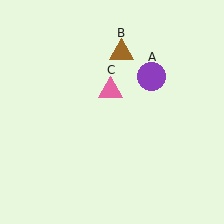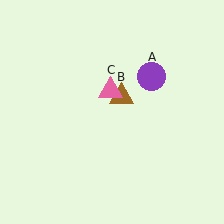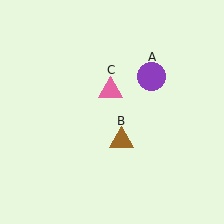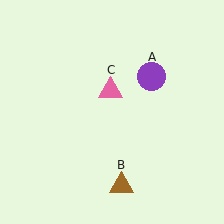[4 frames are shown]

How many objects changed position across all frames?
1 object changed position: brown triangle (object B).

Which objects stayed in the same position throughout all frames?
Purple circle (object A) and pink triangle (object C) remained stationary.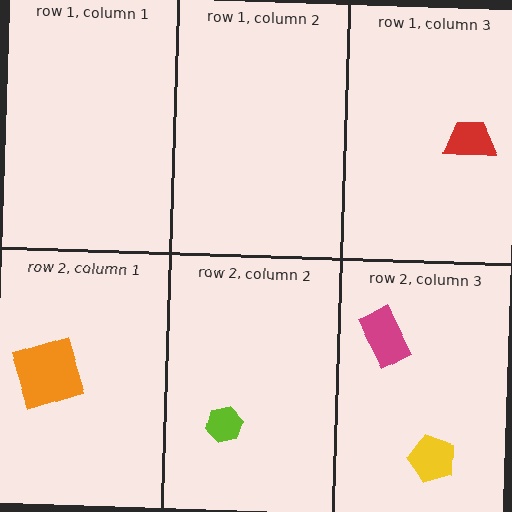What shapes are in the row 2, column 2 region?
The lime hexagon.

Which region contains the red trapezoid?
The row 1, column 3 region.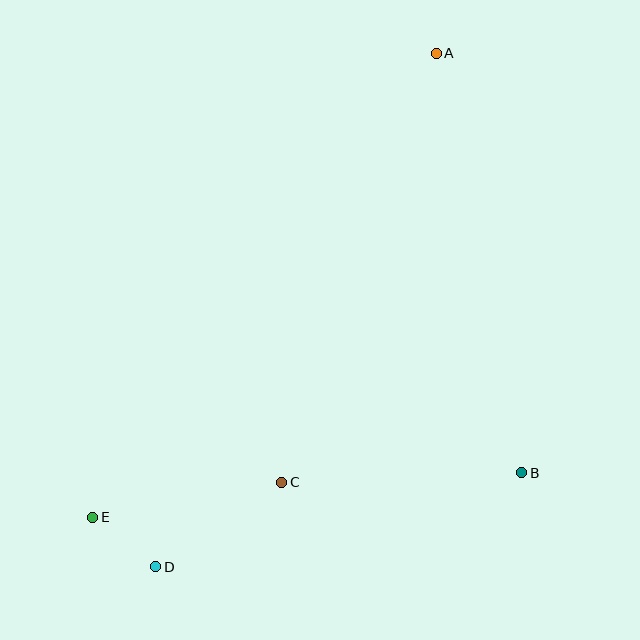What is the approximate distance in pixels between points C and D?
The distance between C and D is approximately 152 pixels.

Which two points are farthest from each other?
Points A and D are farthest from each other.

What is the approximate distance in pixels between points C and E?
The distance between C and E is approximately 192 pixels.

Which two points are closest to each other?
Points D and E are closest to each other.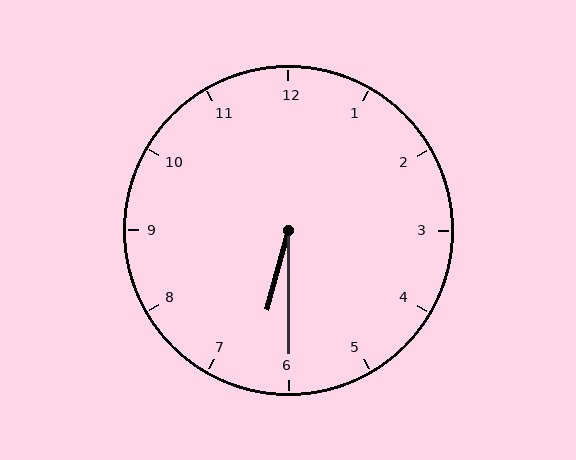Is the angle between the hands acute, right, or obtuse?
It is acute.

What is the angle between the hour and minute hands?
Approximately 15 degrees.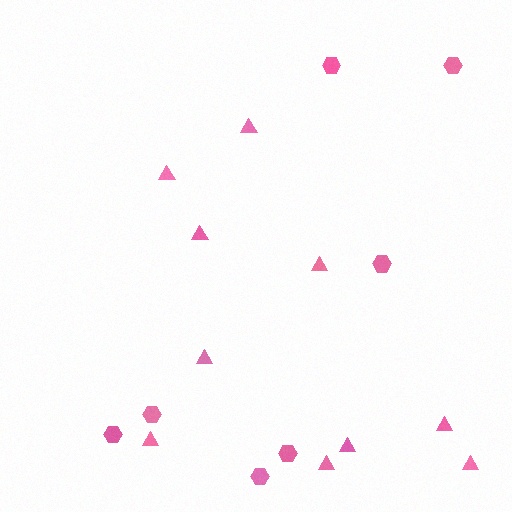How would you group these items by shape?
There are 2 groups: one group of triangles (10) and one group of hexagons (7).